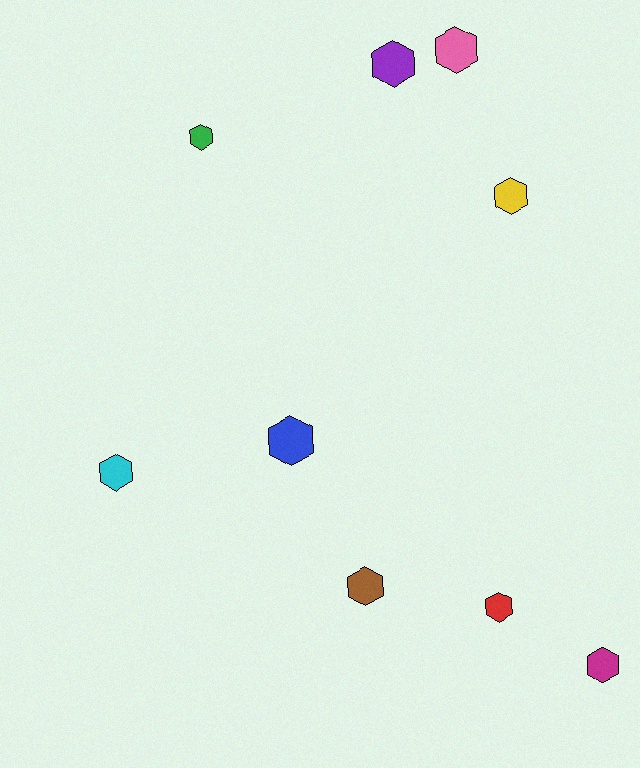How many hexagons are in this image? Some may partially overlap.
There are 9 hexagons.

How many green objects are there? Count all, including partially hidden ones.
There is 1 green object.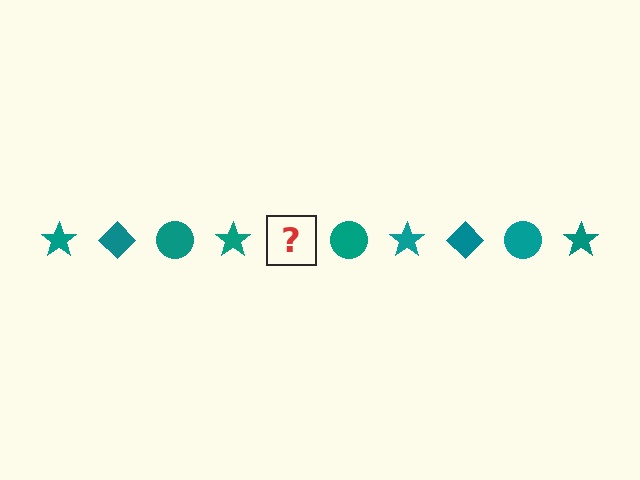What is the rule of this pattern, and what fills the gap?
The rule is that the pattern cycles through star, diamond, circle shapes in teal. The gap should be filled with a teal diamond.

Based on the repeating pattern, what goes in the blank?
The blank should be a teal diamond.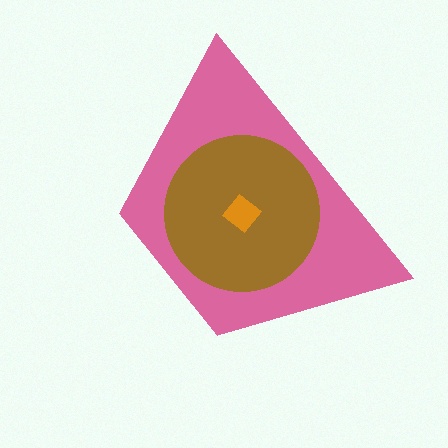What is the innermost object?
The orange diamond.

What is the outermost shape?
The pink trapezoid.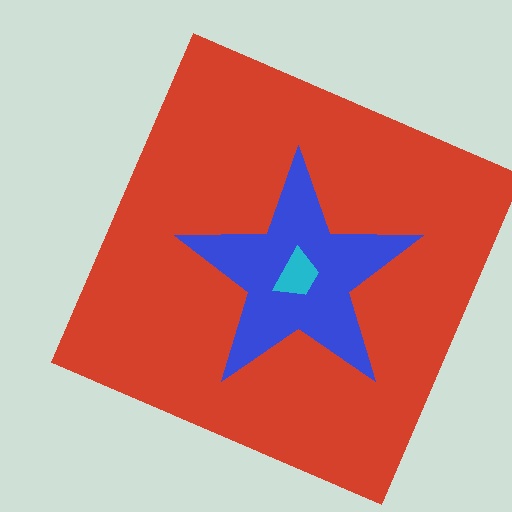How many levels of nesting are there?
3.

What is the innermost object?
The cyan trapezoid.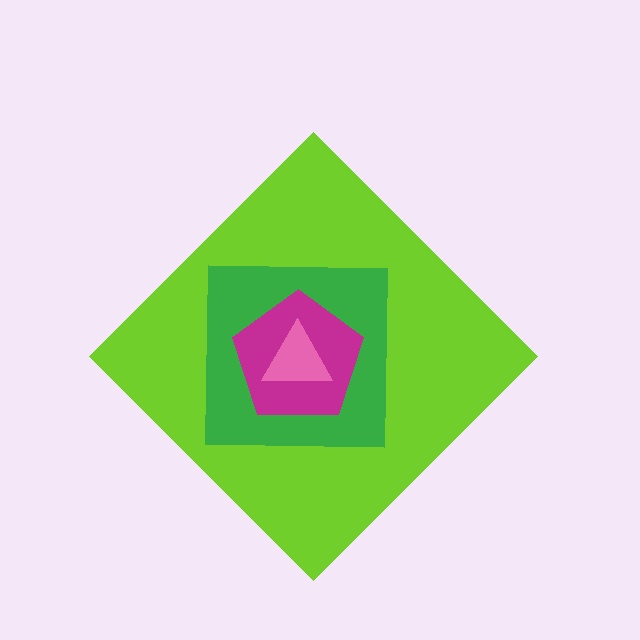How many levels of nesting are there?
4.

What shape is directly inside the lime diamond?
The green square.